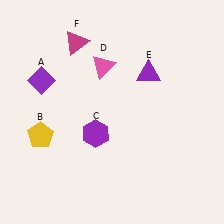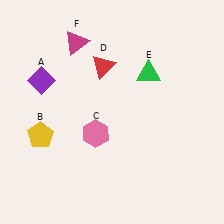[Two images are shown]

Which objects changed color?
C changed from purple to pink. D changed from pink to red. E changed from purple to green.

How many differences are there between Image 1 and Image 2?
There are 3 differences between the two images.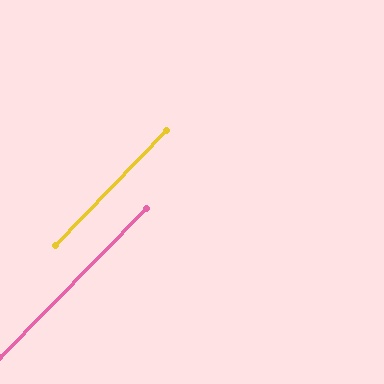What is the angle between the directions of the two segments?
Approximately 0 degrees.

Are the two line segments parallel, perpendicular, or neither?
Parallel — their directions differ by only 0.4°.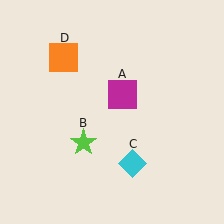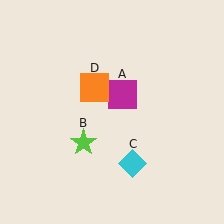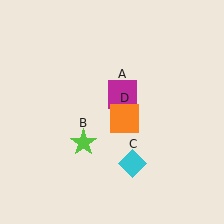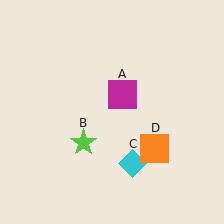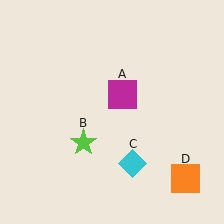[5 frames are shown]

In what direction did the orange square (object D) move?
The orange square (object D) moved down and to the right.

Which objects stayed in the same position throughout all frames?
Magenta square (object A) and lime star (object B) and cyan diamond (object C) remained stationary.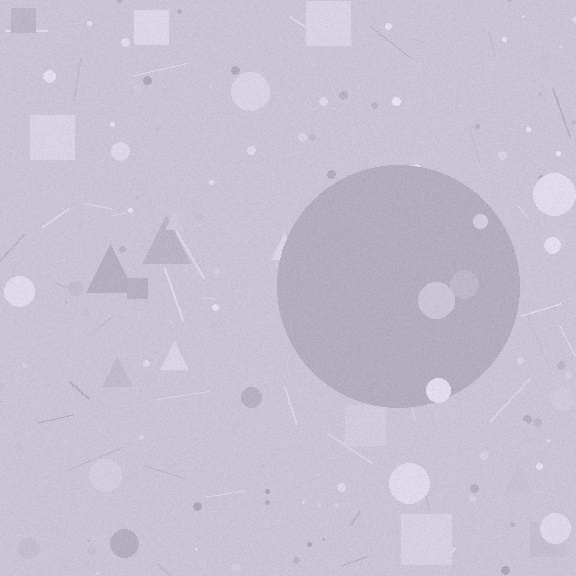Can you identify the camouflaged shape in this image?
The camouflaged shape is a circle.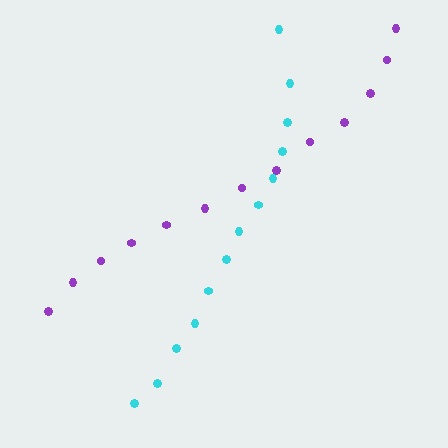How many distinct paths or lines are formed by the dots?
There are 2 distinct paths.